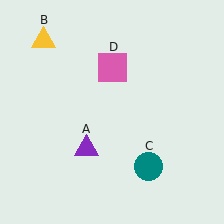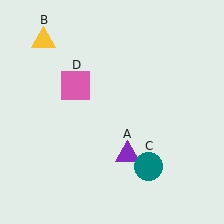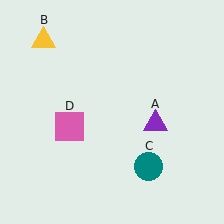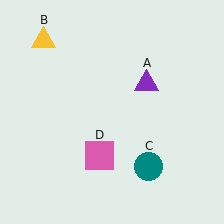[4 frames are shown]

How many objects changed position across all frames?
2 objects changed position: purple triangle (object A), pink square (object D).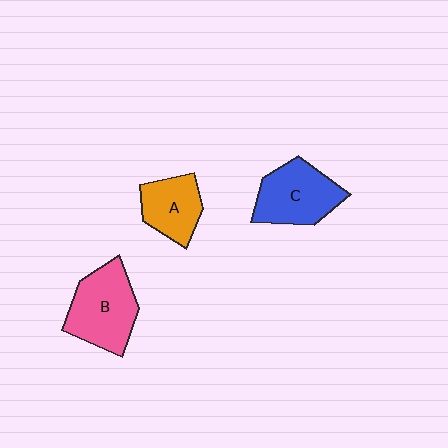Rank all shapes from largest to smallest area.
From largest to smallest: B (pink), C (blue), A (orange).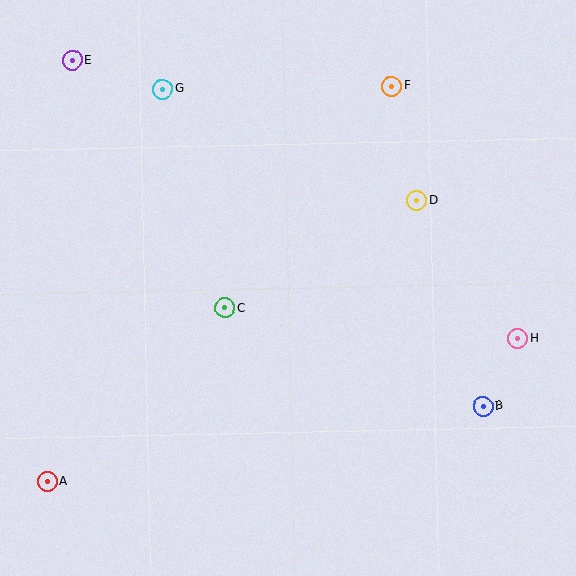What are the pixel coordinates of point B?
Point B is at (483, 406).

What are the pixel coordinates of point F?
Point F is at (391, 86).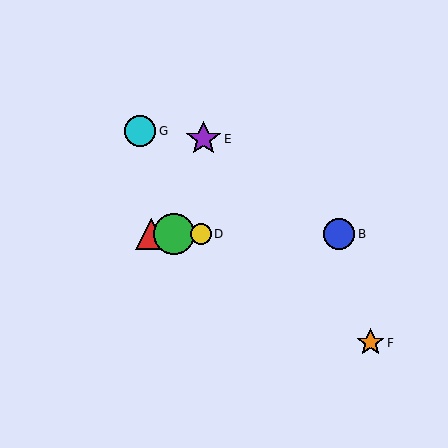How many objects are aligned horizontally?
4 objects (A, B, C, D) are aligned horizontally.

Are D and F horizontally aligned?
No, D is at y≈234 and F is at y≈343.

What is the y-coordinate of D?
Object D is at y≈234.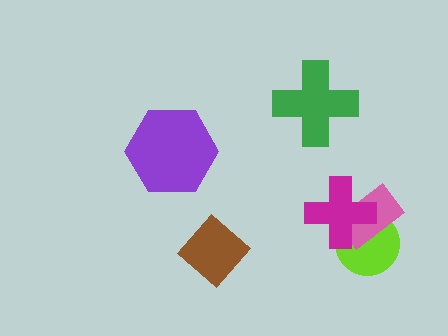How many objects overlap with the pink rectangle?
2 objects overlap with the pink rectangle.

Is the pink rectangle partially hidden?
Yes, it is partially covered by another shape.